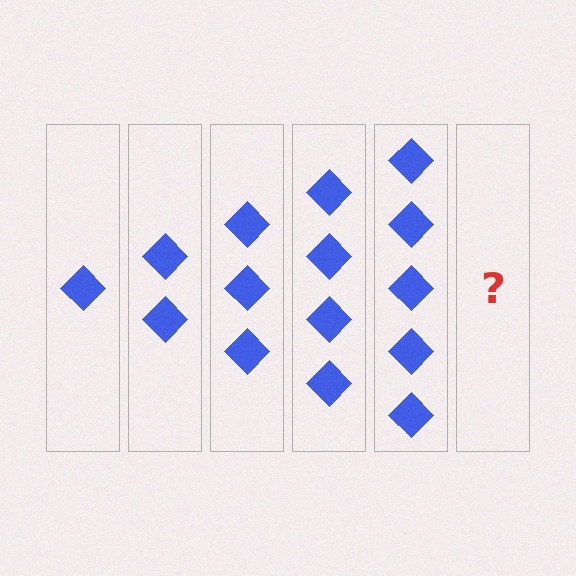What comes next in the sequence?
The next element should be 6 diamonds.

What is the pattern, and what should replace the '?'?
The pattern is that each step adds one more diamond. The '?' should be 6 diamonds.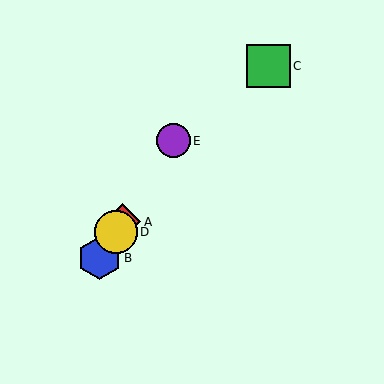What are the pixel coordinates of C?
Object C is at (268, 66).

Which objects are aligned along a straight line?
Objects A, B, D, E are aligned along a straight line.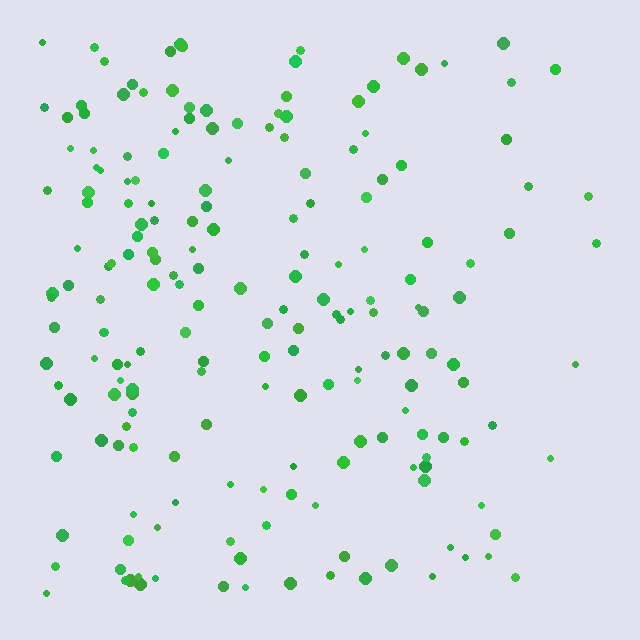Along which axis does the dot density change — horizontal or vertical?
Horizontal.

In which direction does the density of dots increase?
From right to left, with the left side densest.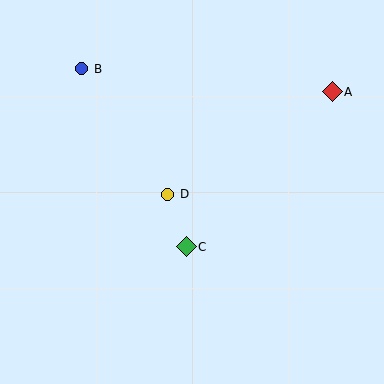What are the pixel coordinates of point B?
Point B is at (82, 69).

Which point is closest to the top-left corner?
Point B is closest to the top-left corner.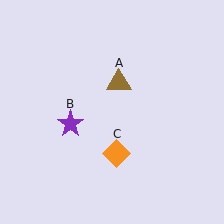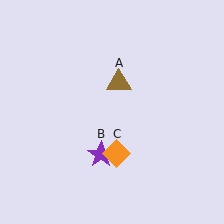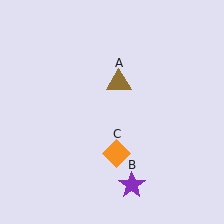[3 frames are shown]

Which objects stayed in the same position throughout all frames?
Brown triangle (object A) and orange diamond (object C) remained stationary.